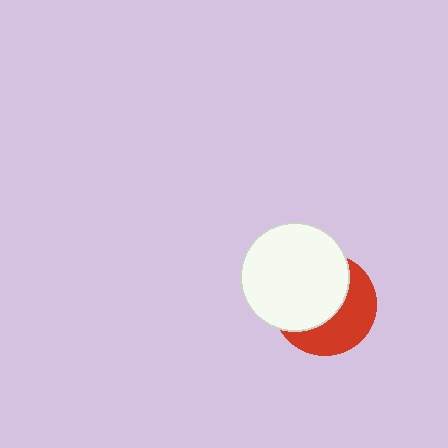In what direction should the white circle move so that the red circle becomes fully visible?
The white circle should move toward the upper-left. That is the shortest direction to clear the overlap and leave the red circle fully visible.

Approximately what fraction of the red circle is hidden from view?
Roughly 56% of the red circle is hidden behind the white circle.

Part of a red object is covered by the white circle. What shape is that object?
It is a circle.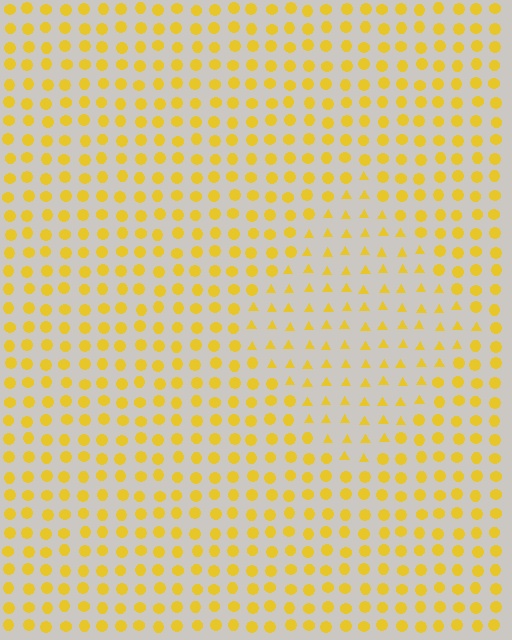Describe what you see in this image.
The image is filled with small yellow elements arranged in a uniform grid. A diamond-shaped region contains triangles, while the surrounding area contains circles. The boundary is defined purely by the change in element shape.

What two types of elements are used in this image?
The image uses triangles inside the diamond region and circles outside it.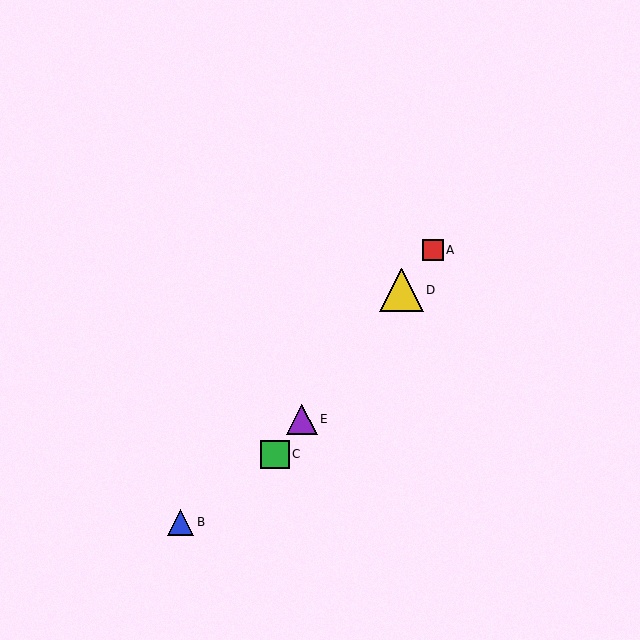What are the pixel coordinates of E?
Object E is at (302, 419).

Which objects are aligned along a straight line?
Objects A, C, D, E are aligned along a straight line.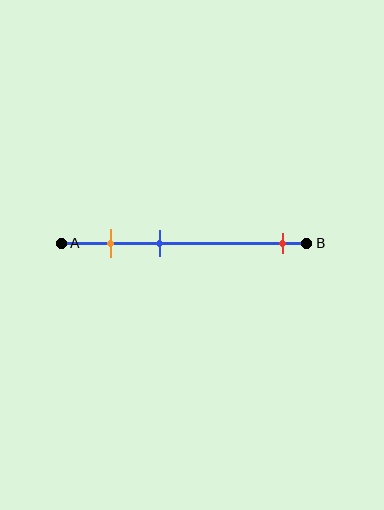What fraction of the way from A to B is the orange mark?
The orange mark is approximately 20% (0.2) of the way from A to B.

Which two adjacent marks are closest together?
The orange and blue marks are the closest adjacent pair.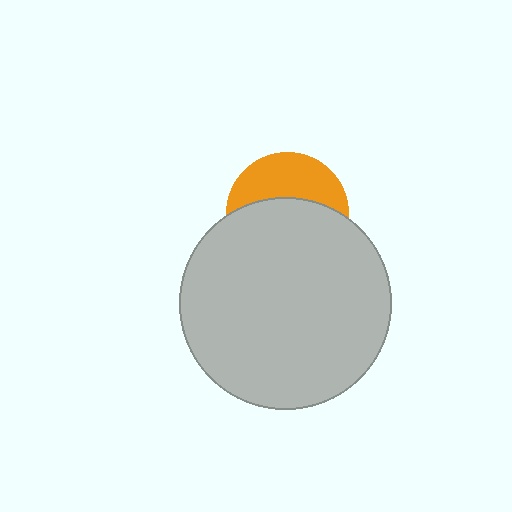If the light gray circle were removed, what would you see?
You would see the complete orange circle.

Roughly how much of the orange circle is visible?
A small part of it is visible (roughly 39%).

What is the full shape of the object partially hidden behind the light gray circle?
The partially hidden object is an orange circle.